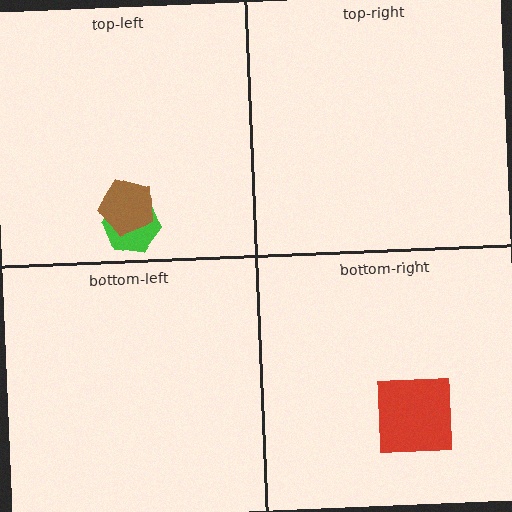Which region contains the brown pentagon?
The top-left region.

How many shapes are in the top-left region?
2.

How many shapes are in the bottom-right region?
1.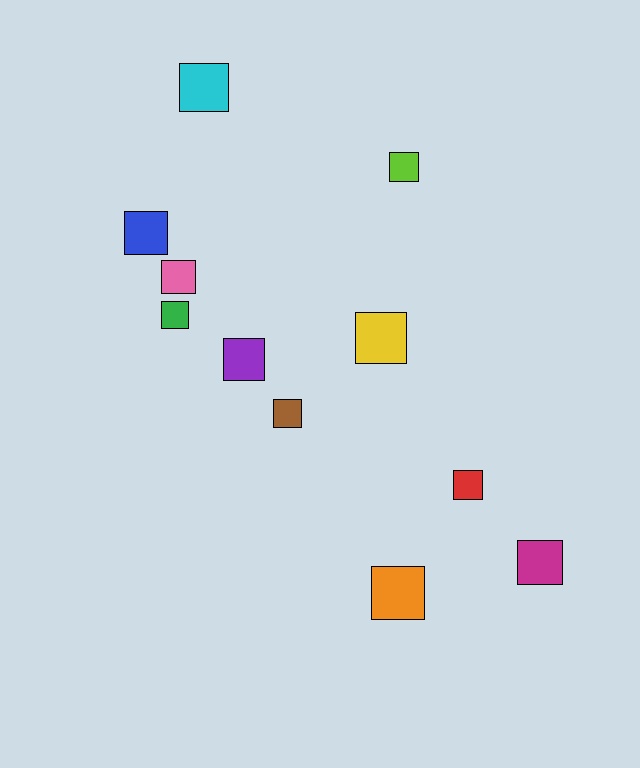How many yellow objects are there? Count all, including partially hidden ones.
There is 1 yellow object.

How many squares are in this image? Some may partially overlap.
There are 11 squares.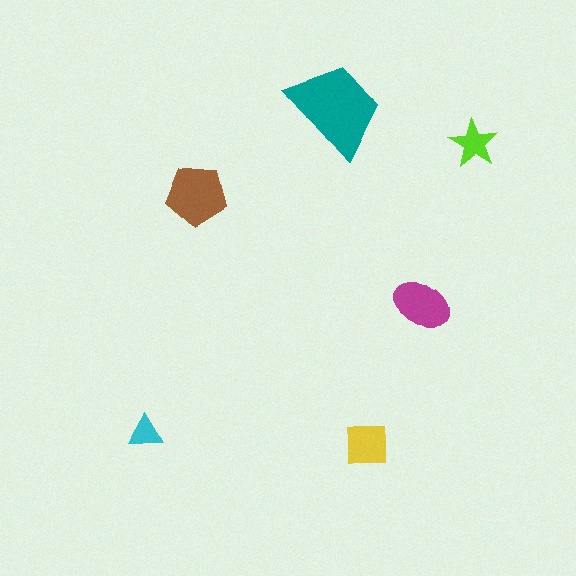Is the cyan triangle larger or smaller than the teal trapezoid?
Smaller.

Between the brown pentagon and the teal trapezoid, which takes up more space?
The teal trapezoid.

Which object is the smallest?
The cyan triangle.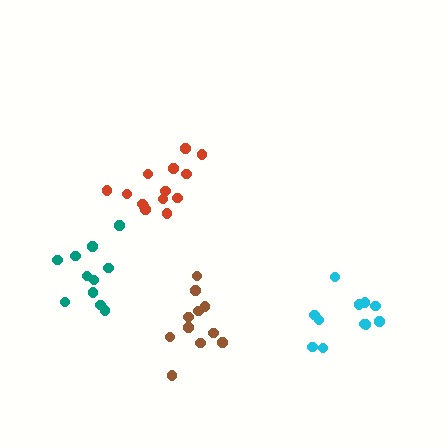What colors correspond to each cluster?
The clusters are colored: teal, red, cyan, brown.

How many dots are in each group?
Group 1: 11 dots, Group 2: 14 dots, Group 3: 11 dots, Group 4: 11 dots (47 total).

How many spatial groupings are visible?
There are 4 spatial groupings.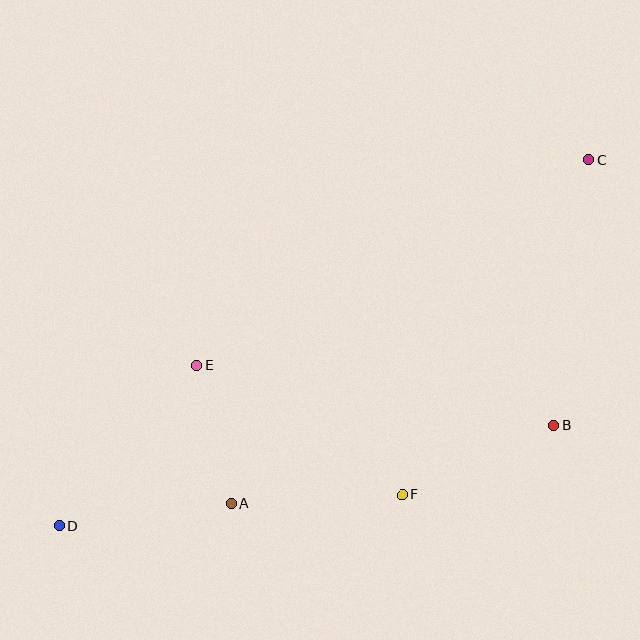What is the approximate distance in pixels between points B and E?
The distance between B and E is approximately 361 pixels.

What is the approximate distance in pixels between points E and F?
The distance between E and F is approximately 243 pixels.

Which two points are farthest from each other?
Points C and D are farthest from each other.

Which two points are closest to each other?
Points A and E are closest to each other.